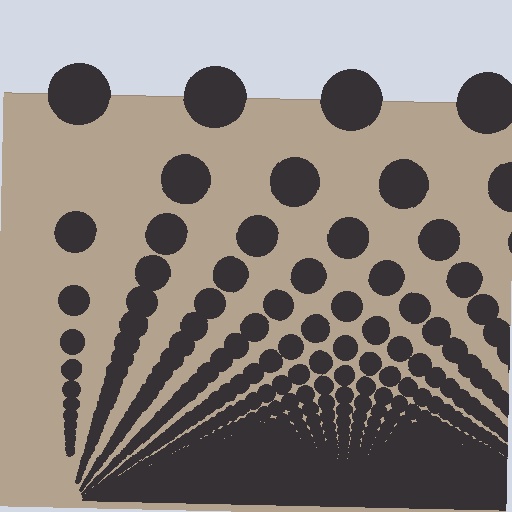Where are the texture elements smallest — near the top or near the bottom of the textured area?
Near the bottom.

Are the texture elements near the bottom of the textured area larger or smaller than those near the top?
Smaller. The gradient is inverted — elements near the bottom are smaller and denser.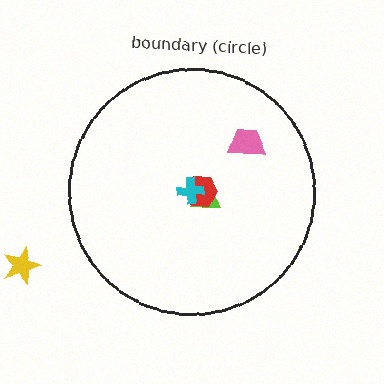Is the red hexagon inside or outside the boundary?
Inside.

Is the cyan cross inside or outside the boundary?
Inside.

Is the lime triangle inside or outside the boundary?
Inside.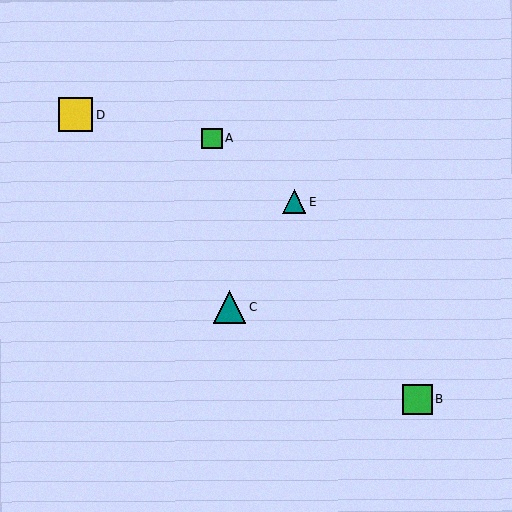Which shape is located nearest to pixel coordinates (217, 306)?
The teal triangle (labeled C) at (230, 307) is nearest to that location.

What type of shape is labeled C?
Shape C is a teal triangle.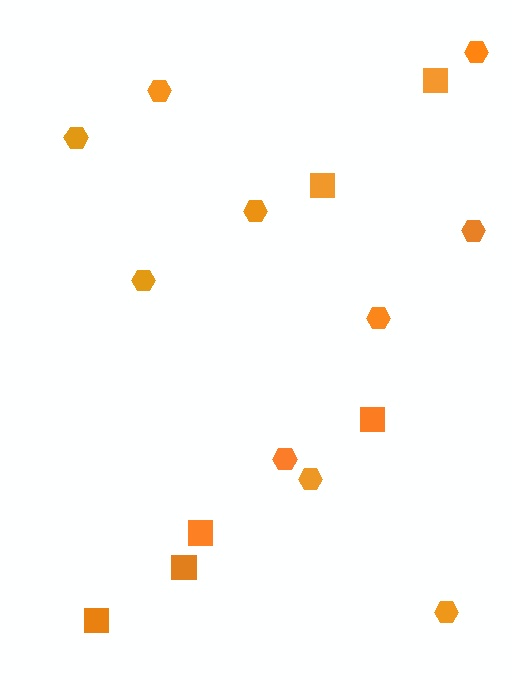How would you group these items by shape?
There are 2 groups: one group of squares (6) and one group of hexagons (10).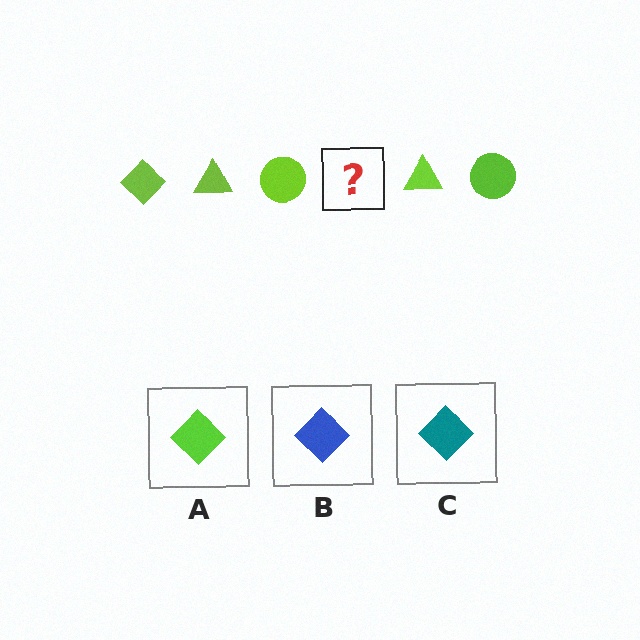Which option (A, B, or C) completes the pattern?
A.